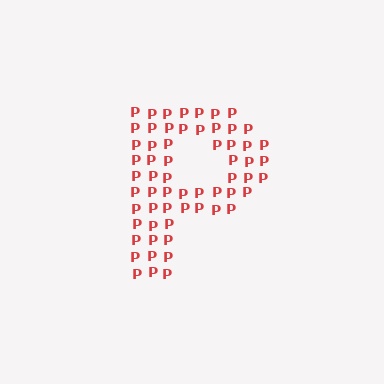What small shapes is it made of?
It is made of small letter P's.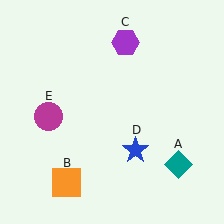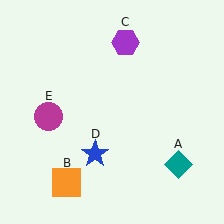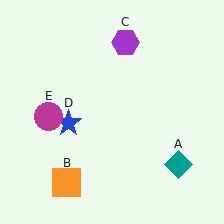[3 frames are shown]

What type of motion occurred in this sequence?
The blue star (object D) rotated clockwise around the center of the scene.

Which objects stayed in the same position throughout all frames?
Teal diamond (object A) and orange square (object B) and purple hexagon (object C) and magenta circle (object E) remained stationary.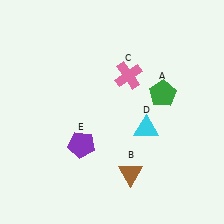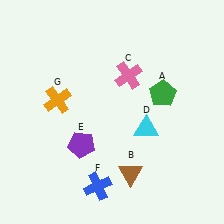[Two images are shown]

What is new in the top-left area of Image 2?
An orange cross (G) was added in the top-left area of Image 2.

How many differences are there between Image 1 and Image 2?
There are 2 differences between the two images.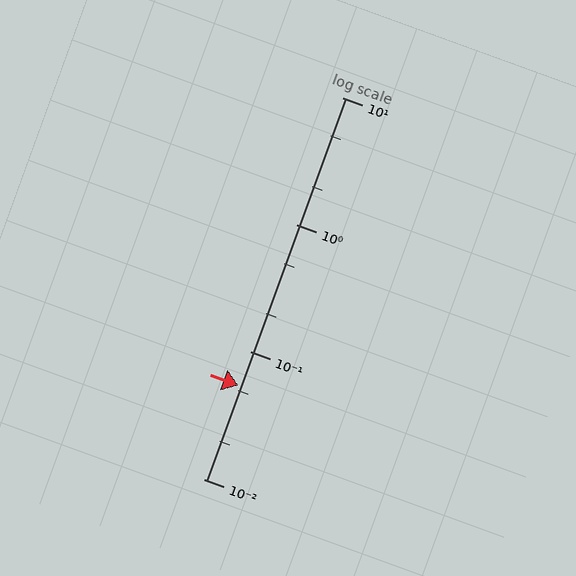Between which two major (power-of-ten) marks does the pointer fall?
The pointer is between 0.01 and 0.1.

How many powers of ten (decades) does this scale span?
The scale spans 3 decades, from 0.01 to 10.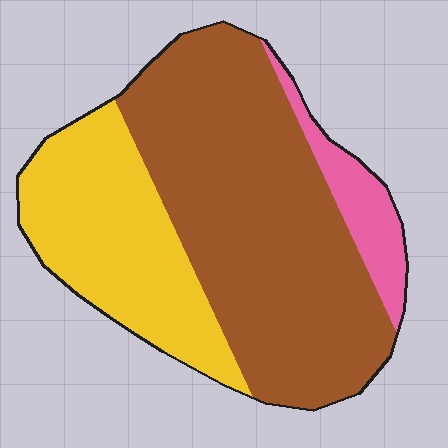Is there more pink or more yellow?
Yellow.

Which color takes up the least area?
Pink, at roughly 10%.